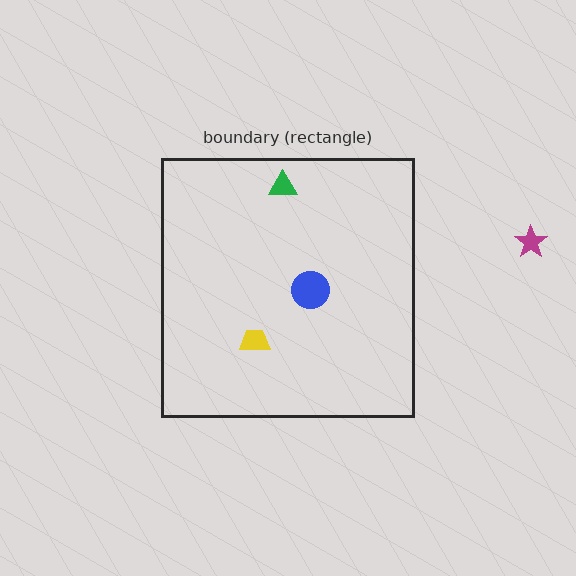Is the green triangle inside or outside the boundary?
Inside.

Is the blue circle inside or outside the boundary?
Inside.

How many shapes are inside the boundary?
3 inside, 1 outside.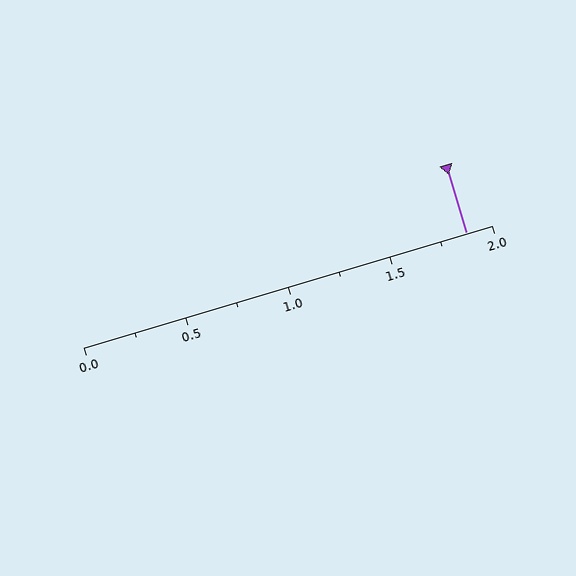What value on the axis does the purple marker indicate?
The marker indicates approximately 1.88.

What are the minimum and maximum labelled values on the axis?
The axis runs from 0.0 to 2.0.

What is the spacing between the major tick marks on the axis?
The major ticks are spaced 0.5 apart.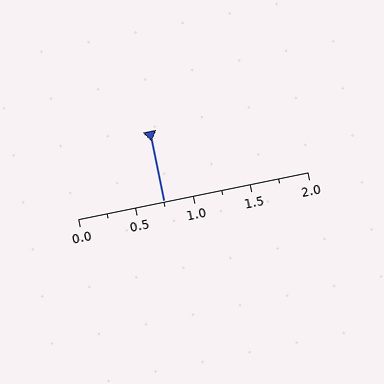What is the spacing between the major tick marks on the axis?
The major ticks are spaced 0.5 apart.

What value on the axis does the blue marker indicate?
The marker indicates approximately 0.75.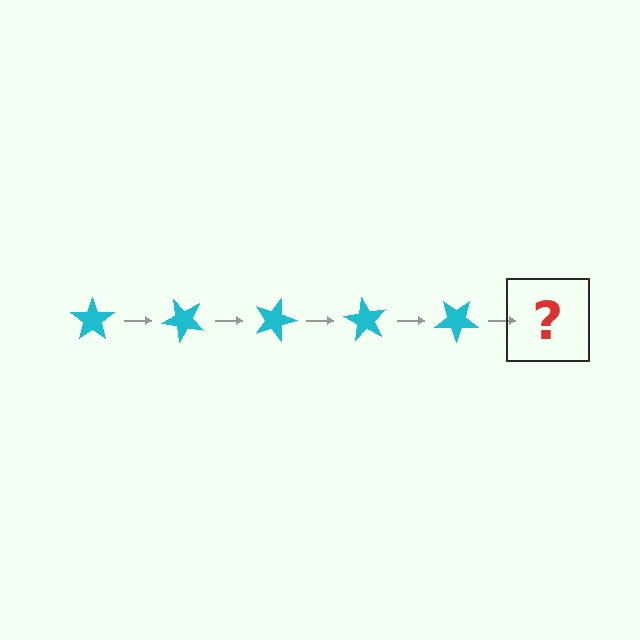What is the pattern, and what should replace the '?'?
The pattern is that the star rotates 45 degrees each step. The '?' should be a cyan star rotated 225 degrees.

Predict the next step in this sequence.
The next step is a cyan star rotated 225 degrees.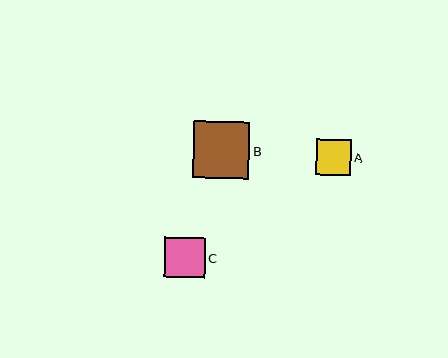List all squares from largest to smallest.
From largest to smallest: B, C, A.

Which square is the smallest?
Square A is the smallest with a size of approximately 35 pixels.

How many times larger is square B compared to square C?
Square B is approximately 1.4 times the size of square C.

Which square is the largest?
Square B is the largest with a size of approximately 56 pixels.